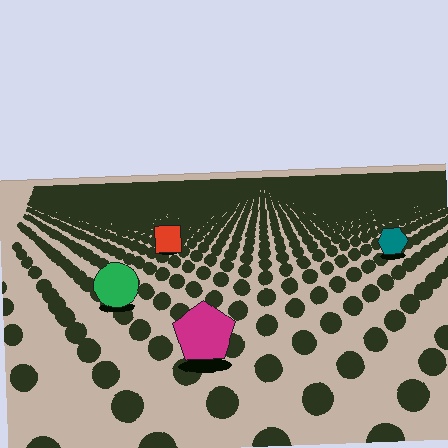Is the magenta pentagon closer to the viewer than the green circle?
Yes. The magenta pentagon is closer — you can tell from the texture gradient: the ground texture is coarser near it.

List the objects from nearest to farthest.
From nearest to farthest: the magenta pentagon, the green circle, the teal hexagon, the red square.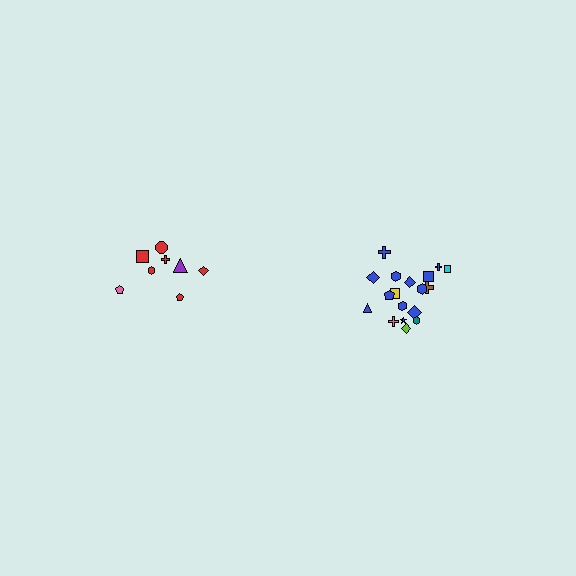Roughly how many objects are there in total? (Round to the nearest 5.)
Roughly 25 objects in total.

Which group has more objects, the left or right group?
The right group.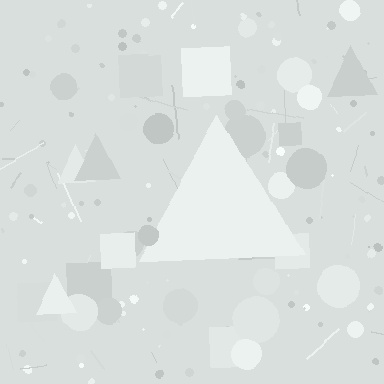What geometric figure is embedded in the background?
A triangle is embedded in the background.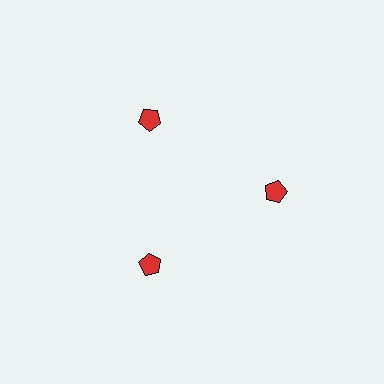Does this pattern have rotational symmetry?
Yes, this pattern has 3-fold rotational symmetry. It looks the same after rotating 120 degrees around the center.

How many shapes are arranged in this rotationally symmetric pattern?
There are 3 shapes, arranged in 3 groups of 1.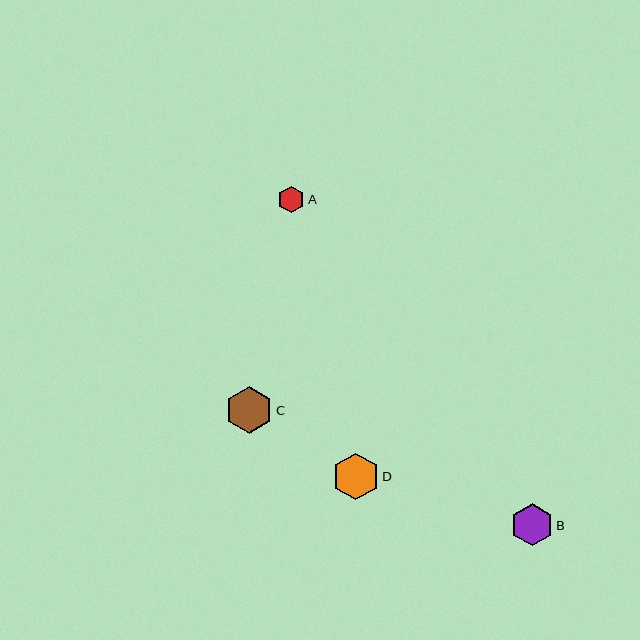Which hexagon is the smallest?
Hexagon A is the smallest with a size of approximately 27 pixels.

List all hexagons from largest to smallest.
From largest to smallest: C, D, B, A.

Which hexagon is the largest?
Hexagon C is the largest with a size of approximately 48 pixels.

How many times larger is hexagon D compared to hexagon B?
Hexagon D is approximately 1.1 times the size of hexagon B.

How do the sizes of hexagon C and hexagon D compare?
Hexagon C and hexagon D are approximately the same size.